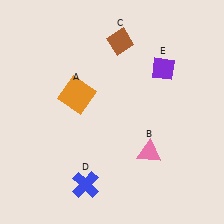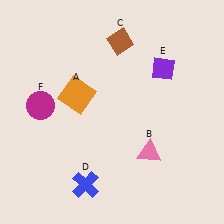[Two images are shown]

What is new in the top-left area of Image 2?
A magenta circle (F) was added in the top-left area of Image 2.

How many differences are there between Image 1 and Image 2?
There is 1 difference between the two images.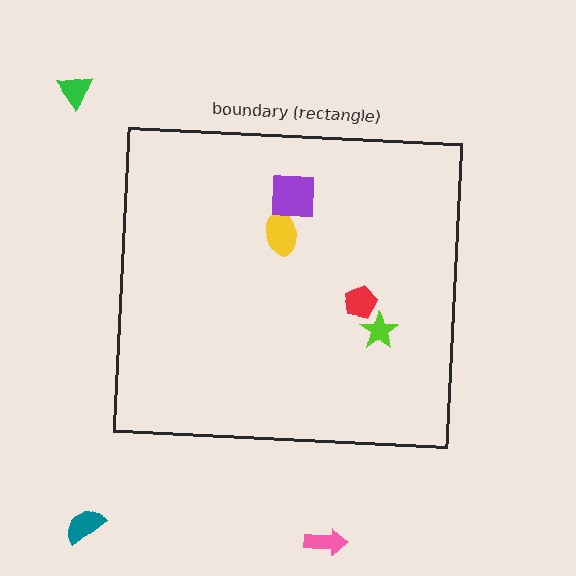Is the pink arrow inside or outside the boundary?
Outside.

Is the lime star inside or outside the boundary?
Inside.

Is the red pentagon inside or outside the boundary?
Inside.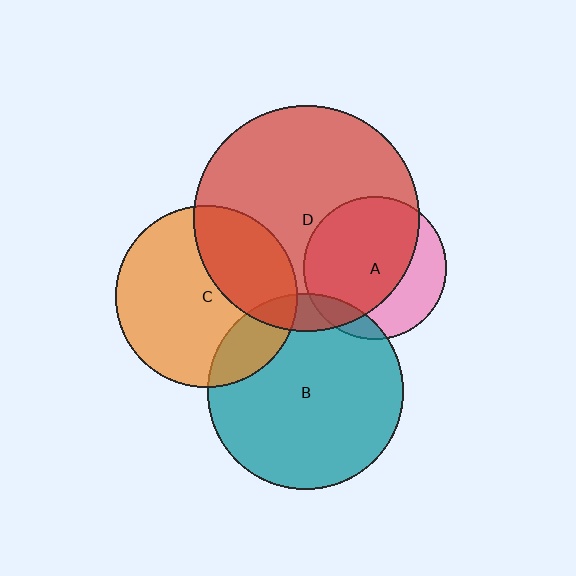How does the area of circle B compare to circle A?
Approximately 1.9 times.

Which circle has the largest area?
Circle D (red).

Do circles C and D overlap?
Yes.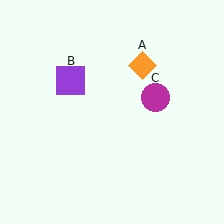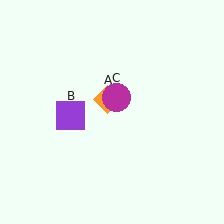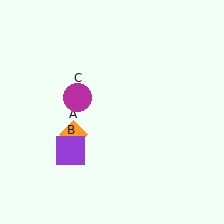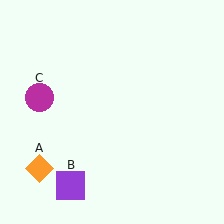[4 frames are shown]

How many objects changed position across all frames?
3 objects changed position: orange diamond (object A), purple square (object B), magenta circle (object C).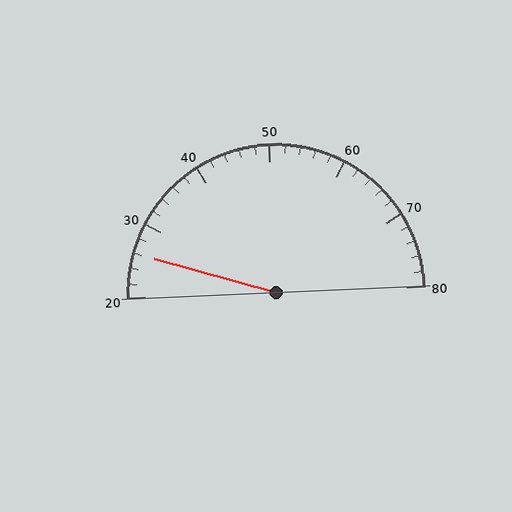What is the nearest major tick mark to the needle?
The nearest major tick mark is 30.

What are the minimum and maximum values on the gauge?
The gauge ranges from 20 to 80.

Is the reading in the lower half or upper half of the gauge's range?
The reading is in the lower half of the range (20 to 80).